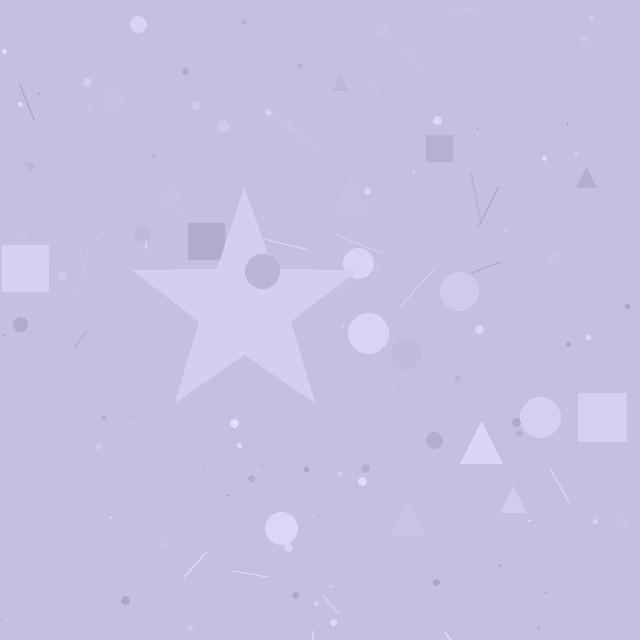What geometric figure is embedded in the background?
A star is embedded in the background.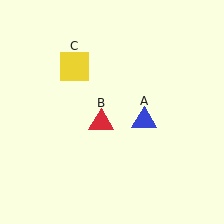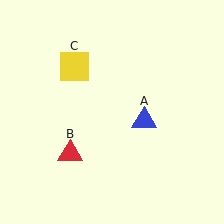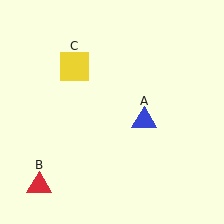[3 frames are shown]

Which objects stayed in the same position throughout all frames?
Blue triangle (object A) and yellow square (object C) remained stationary.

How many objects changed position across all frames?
1 object changed position: red triangle (object B).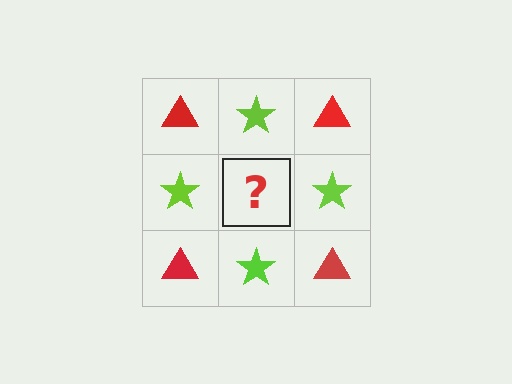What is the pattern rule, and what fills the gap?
The rule is that it alternates red triangle and lime star in a checkerboard pattern. The gap should be filled with a red triangle.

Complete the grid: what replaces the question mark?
The question mark should be replaced with a red triangle.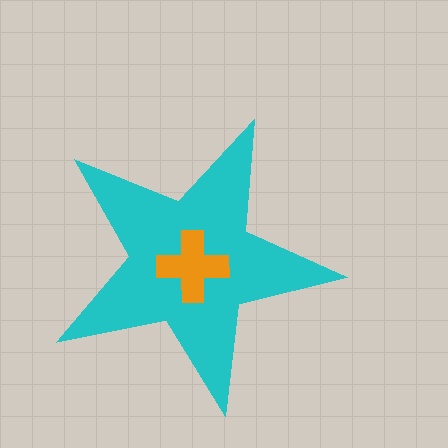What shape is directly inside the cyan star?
The orange cross.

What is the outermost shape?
The cyan star.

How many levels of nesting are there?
2.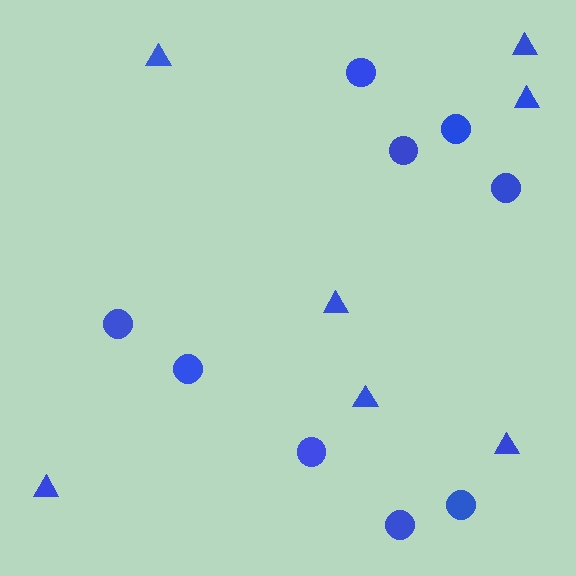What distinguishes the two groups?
There are 2 groups: one group of triangles (7) and one group of circles (9).